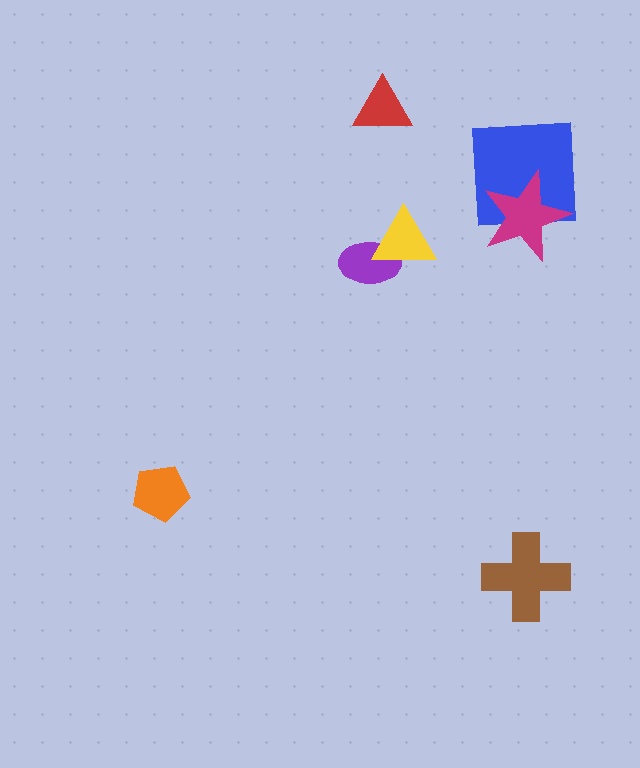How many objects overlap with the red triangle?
0 objects overlap with the red triangle.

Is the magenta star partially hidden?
No, no other shape covers it.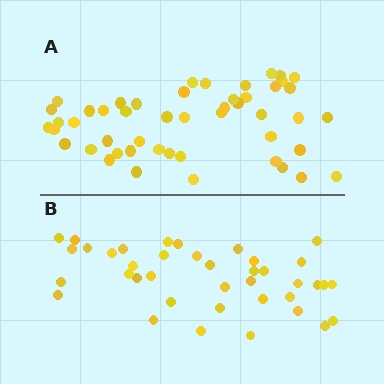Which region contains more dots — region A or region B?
Region A (the top region) has more dots.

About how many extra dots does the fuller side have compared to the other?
Region A has roughly 10 or so more dots than region B.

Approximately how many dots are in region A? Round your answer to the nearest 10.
About 50 dots. (The exact count is 49, which rounds to 50.)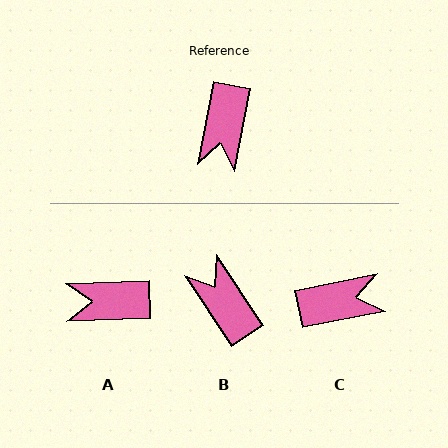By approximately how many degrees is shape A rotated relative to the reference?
Approximately 77 degrees clockwise.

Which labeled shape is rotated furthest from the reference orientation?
B, about 136 degrees away.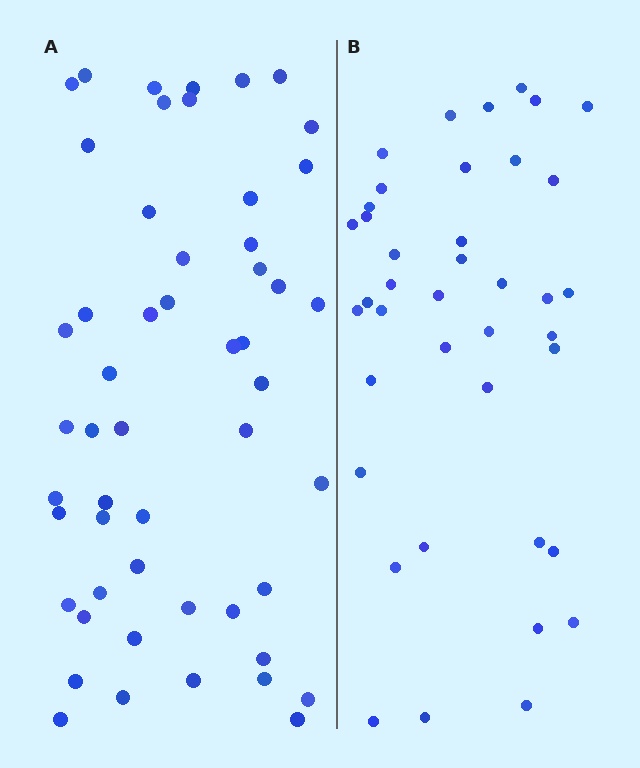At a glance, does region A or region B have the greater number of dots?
Region A (the left region) has more dots.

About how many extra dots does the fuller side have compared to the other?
Region A has roughly 12 or so more dots than region B.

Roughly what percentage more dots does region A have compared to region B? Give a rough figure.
About 30% more.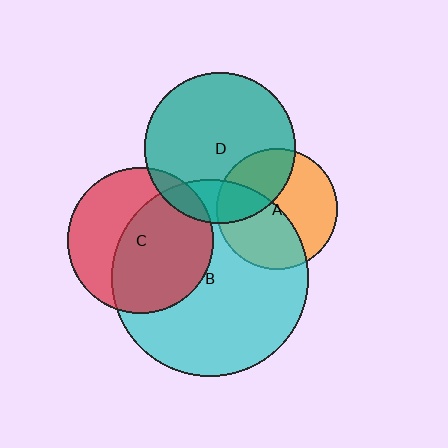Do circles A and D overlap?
Yes.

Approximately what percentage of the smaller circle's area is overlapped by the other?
Approximately 35%.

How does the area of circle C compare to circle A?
Approximately 1.5 times.